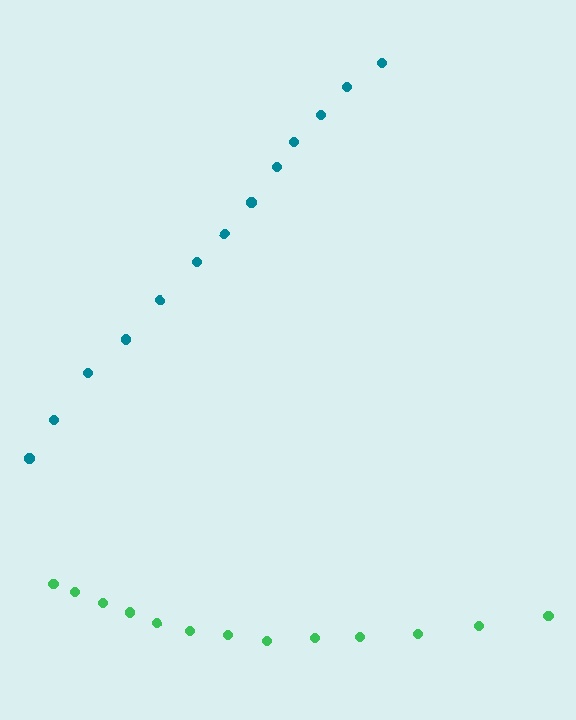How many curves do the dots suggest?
There are 2 distinct paths.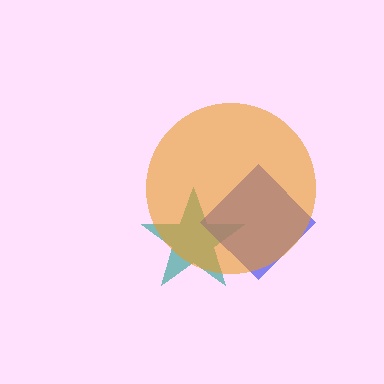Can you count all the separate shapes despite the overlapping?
Yes, there are 3 separate shapes.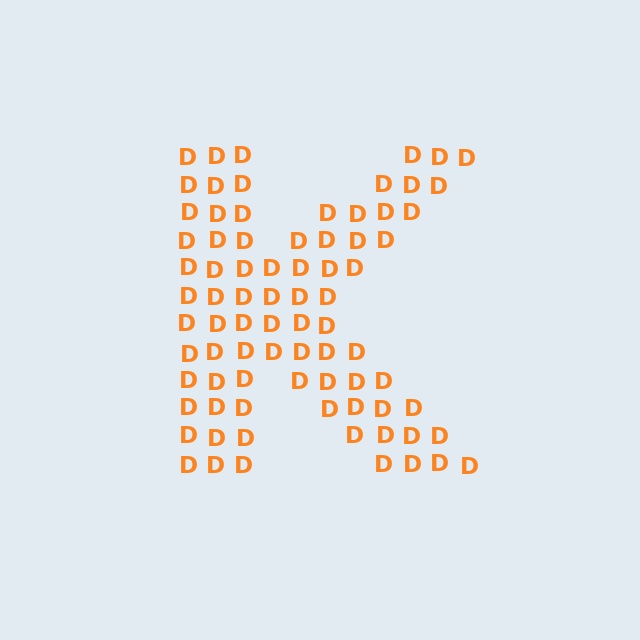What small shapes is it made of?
It is made of small letter D's.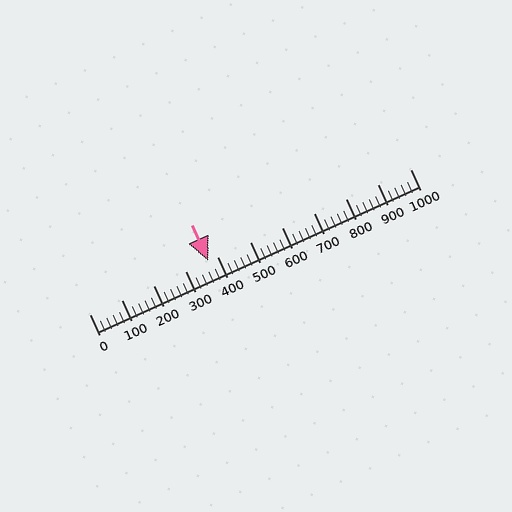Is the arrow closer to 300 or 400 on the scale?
The arrow is closer to 400.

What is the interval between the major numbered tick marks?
The major tick marks are spaced 100 units apart.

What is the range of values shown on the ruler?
The ruler shows values from 0 to 1000.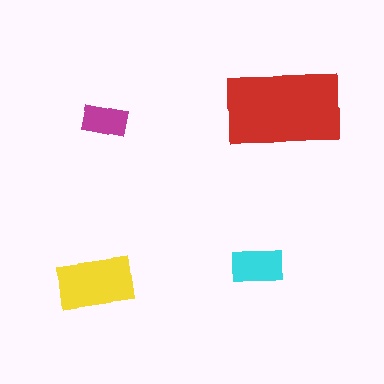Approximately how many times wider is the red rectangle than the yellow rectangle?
About 1.5 times wider.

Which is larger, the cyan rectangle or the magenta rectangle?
The cyan one.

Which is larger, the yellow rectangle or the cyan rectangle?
The yellow one.